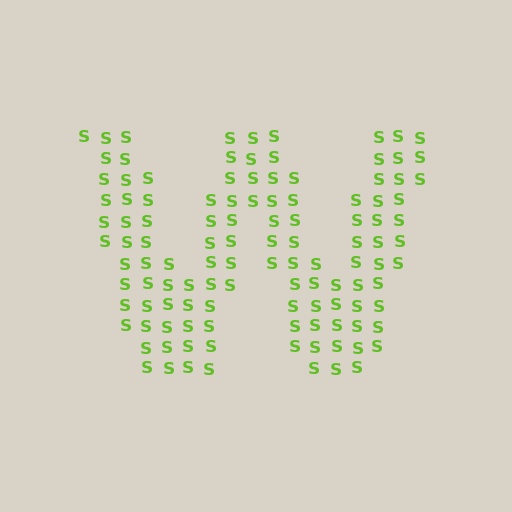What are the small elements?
The small elements are letter S's.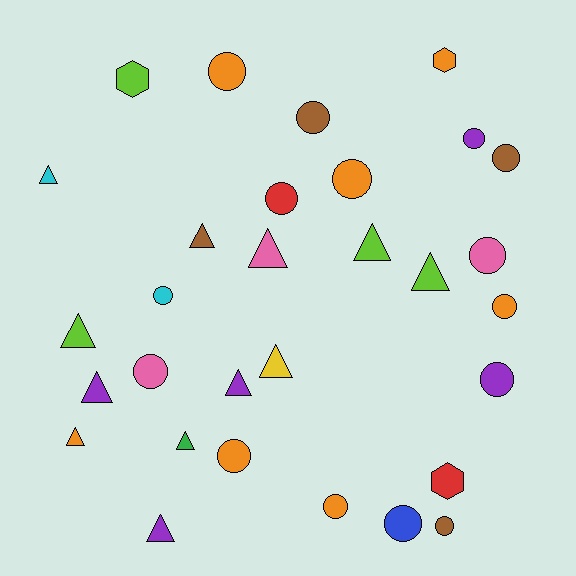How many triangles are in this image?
There are 12 triangles.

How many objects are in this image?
There are 30 objects.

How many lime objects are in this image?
There are 4 lime objects.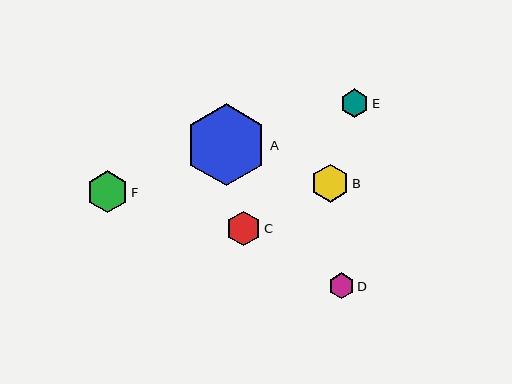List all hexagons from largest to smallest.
From largest to smallest: A, F, B, C, E, D.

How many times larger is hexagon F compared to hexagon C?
Hexagon F is approximately 1.2 times the size of hexagon C.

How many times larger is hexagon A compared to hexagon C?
Hexagon A is approximately 2.4 times the size of hexagon C.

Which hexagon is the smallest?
Hexagon D is the smallest with a size of approximately 26 pixels.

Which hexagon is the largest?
Hexagon A is the largest with a size of approximately 82 pixels.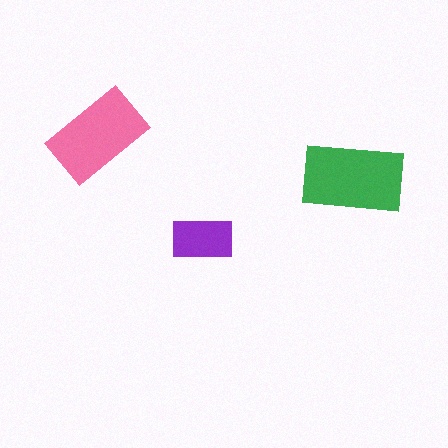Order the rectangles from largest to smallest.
the green one, the pink one, the purple one.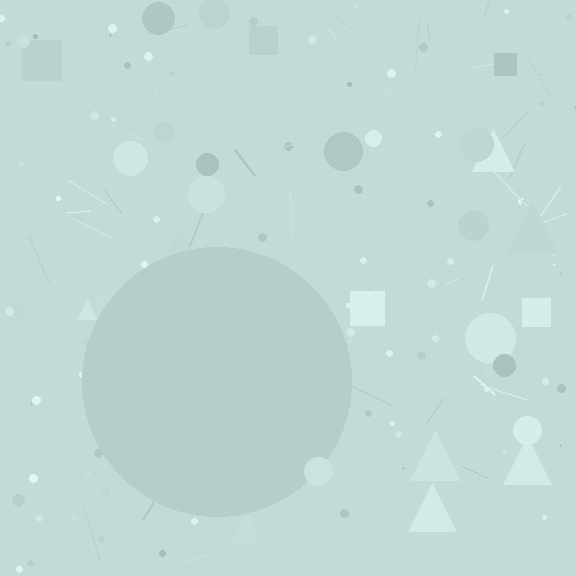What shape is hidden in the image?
A circle is hidden in the image.